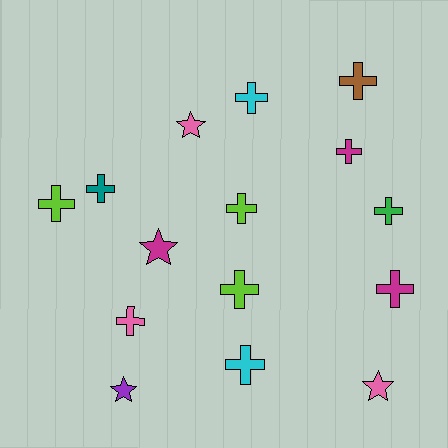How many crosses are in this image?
There are 11 crosses.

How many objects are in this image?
There are 15 objects.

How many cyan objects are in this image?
There are 2 cyan objects.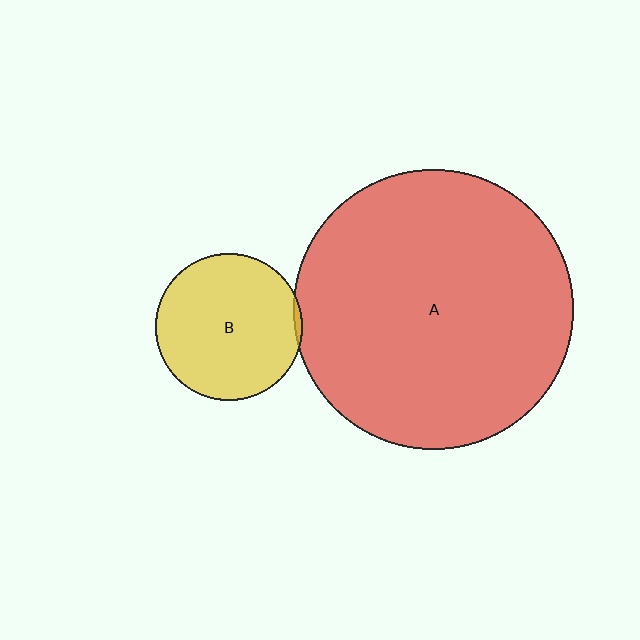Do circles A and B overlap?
Yes.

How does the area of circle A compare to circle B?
Approximately 3.6 times.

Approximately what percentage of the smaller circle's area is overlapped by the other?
Approximately 5%.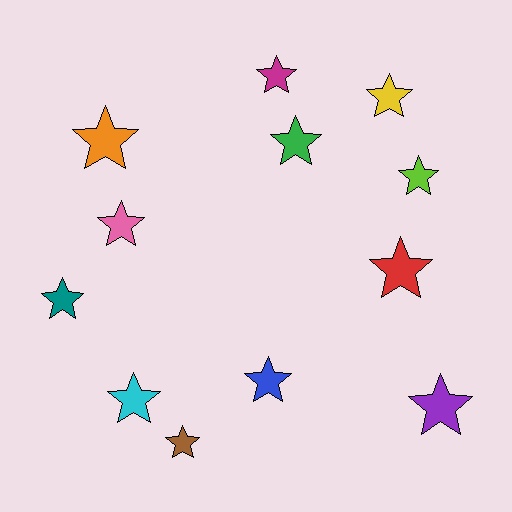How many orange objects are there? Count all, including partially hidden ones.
There is 1 orange object.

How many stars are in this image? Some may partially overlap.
There are 12 stars.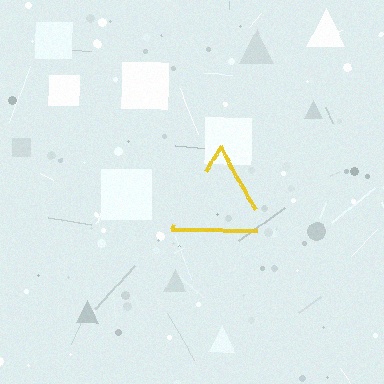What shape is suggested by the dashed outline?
The dashed outline suggests a triangle.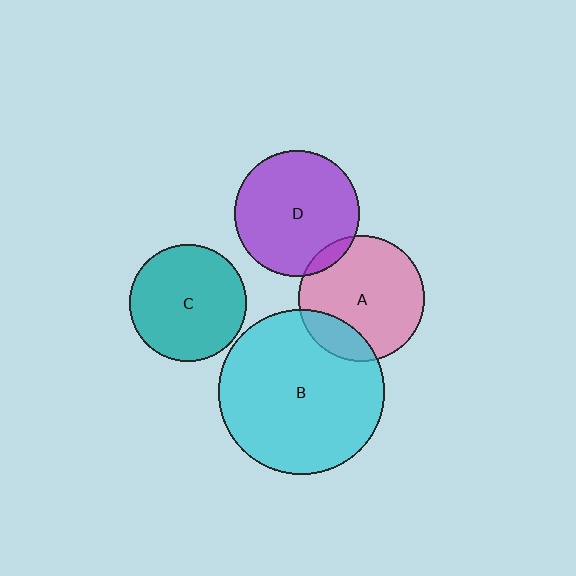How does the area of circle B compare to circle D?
Approximately 1.8 times.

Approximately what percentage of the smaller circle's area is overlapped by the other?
Approximately 20%.